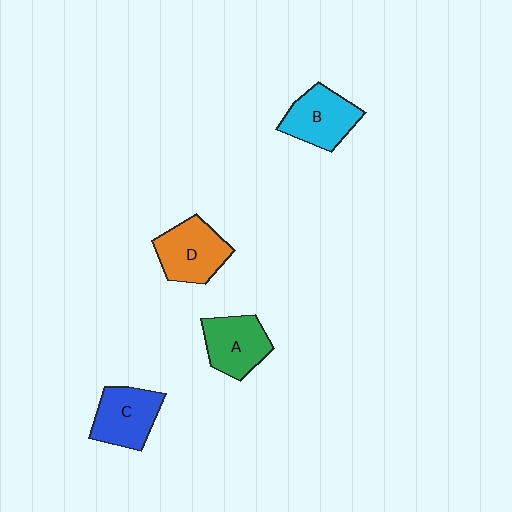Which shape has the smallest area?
Shape A (green).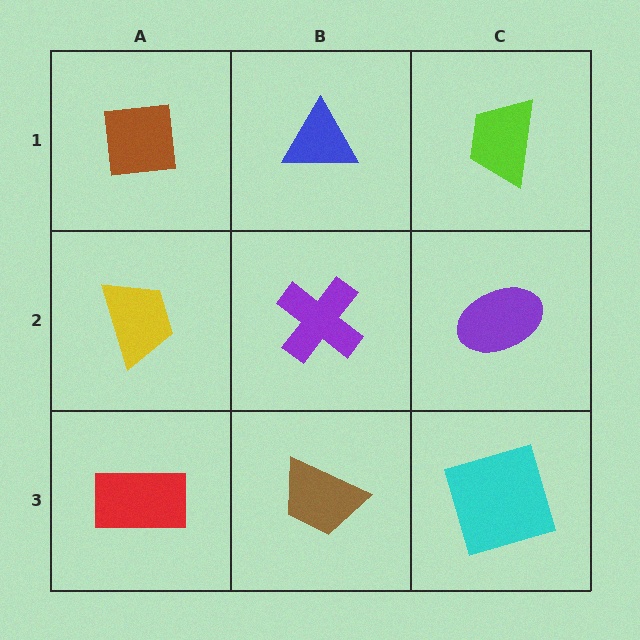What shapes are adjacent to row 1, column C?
A purple ellipse (row 2, column C), a blue triangle (row 1, column B).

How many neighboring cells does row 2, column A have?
3.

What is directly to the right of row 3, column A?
A brown trapezoid.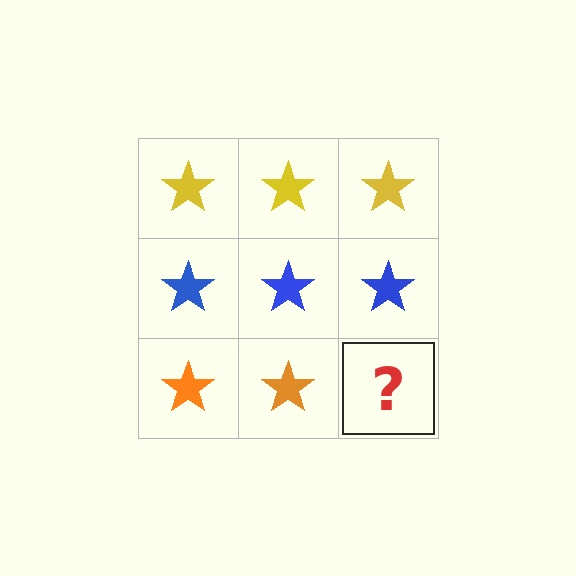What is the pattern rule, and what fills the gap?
The rule is that each row has a consistent color. The gap should be filled with an orange star.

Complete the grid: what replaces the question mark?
The question mark should be replaced with an orange star.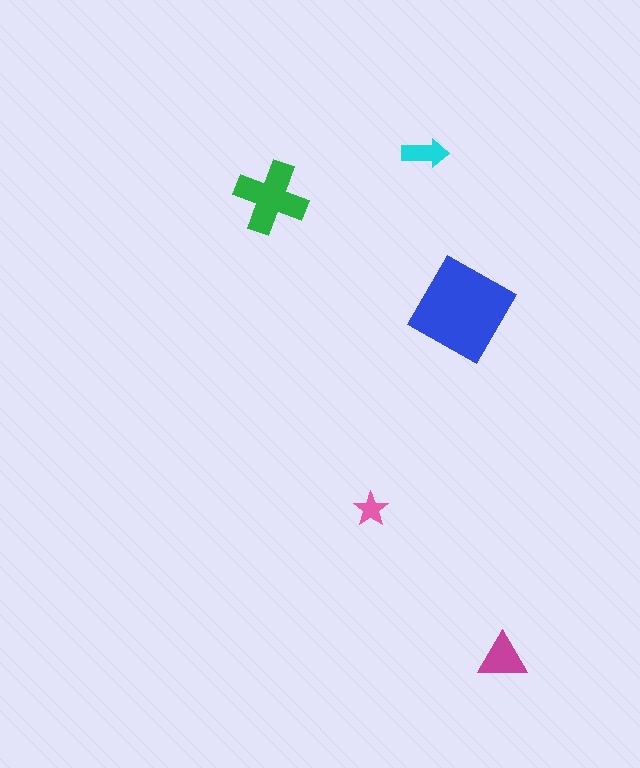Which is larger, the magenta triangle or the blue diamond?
The blue diamond.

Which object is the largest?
The blue diamond.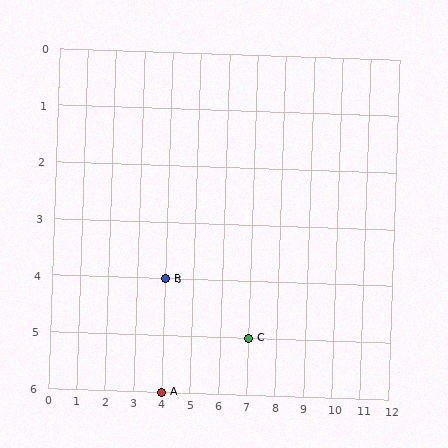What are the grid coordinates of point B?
Point B is at grid coordinates (4, 4).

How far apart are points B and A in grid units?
Points B and A are 2 rows apart.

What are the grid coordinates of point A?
Point A is at grid coordinates (4, 6).